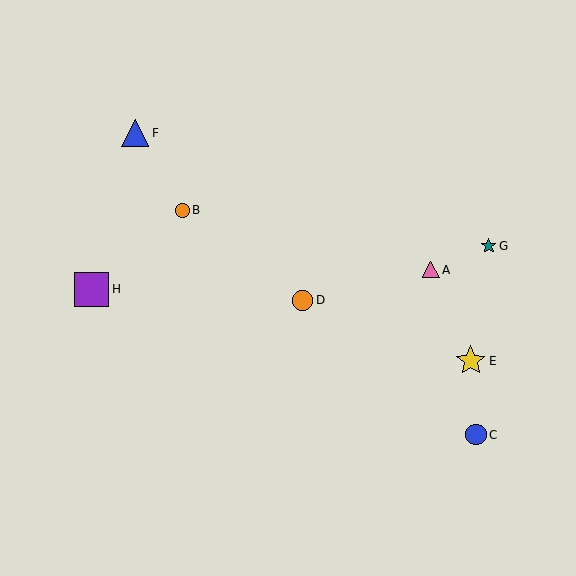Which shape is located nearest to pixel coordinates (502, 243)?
The teal star (labeled G) at (489, 246) is nearest to that location.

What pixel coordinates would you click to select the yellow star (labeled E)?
Click at (471, 361) to select the yellow star E.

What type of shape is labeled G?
Shape G is a teal star.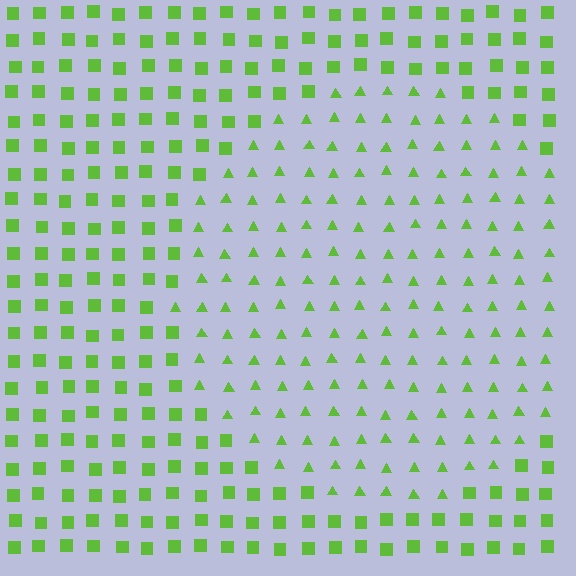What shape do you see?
I see a circle.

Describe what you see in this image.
The image is filled with small lime elements arranged in a uniform grid. A circle-shaped region contains triangles, while the surrounding area contains squares. The boundary is defined purely by the change in element shape.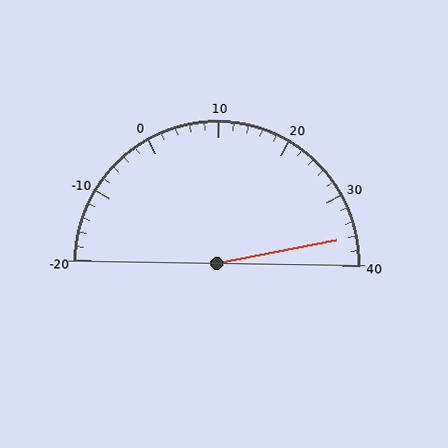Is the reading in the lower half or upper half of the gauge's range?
The reading is in the upper half of the range (-20 to 40).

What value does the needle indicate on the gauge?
The needle indicates approximately 36.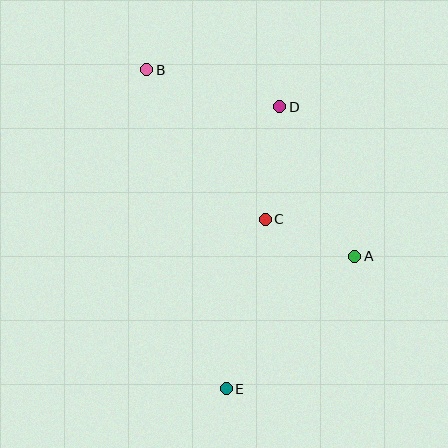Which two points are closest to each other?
Points A and C are closest to each other.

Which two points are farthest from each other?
Points B and E are farthest from each other.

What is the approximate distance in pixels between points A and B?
The distance between A and B is approximately 279 pixels.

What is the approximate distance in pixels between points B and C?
The distance between B and C is approximately 191 pixels.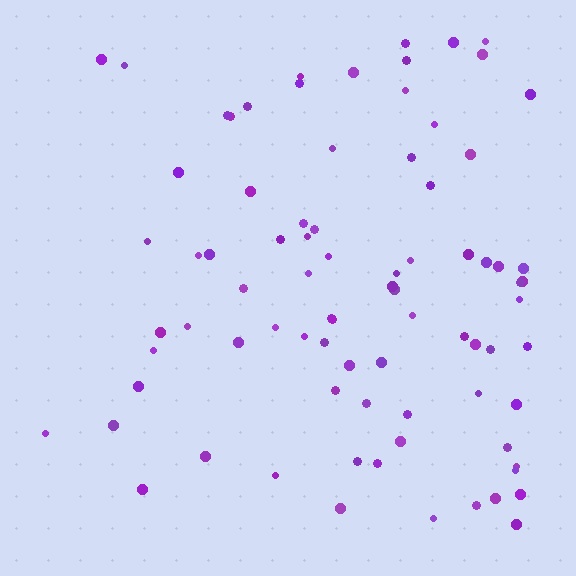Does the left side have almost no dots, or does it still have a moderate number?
Still a moderate number, just noticeably fewer than the right.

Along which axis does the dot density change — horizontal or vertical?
Horizontal.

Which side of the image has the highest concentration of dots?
The right.